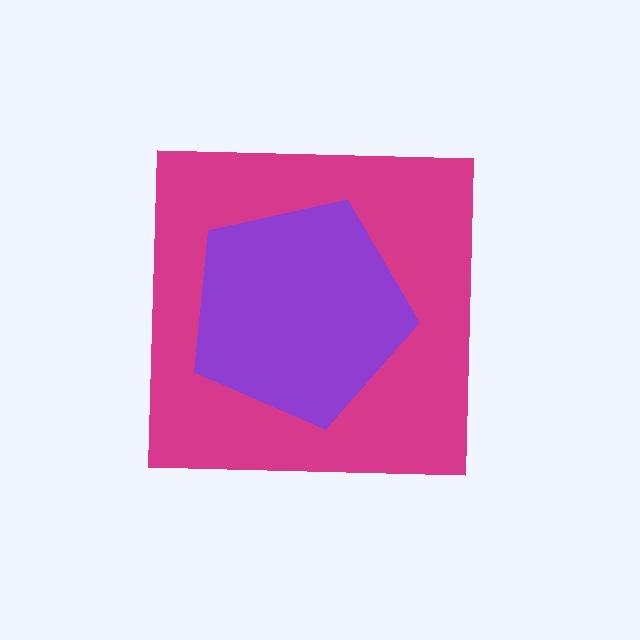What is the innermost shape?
The purple pentagon.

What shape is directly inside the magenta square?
The purple pentagon.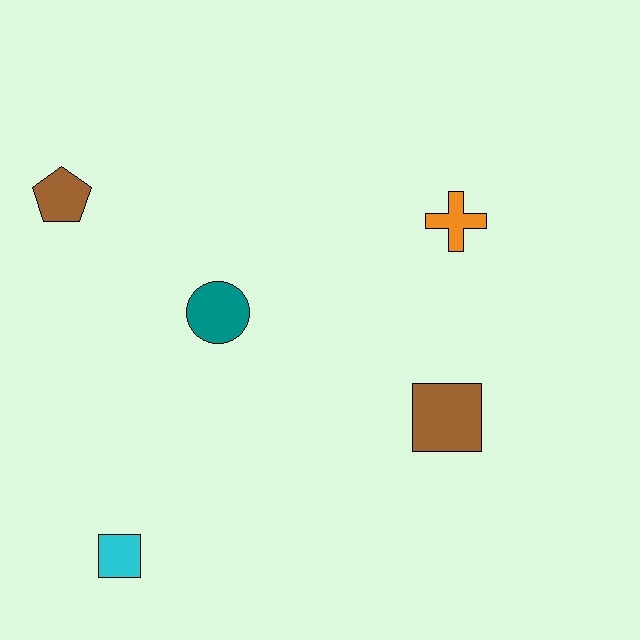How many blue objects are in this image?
There are no blue objects.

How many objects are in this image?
There are 5 objects.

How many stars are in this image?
There are no stars.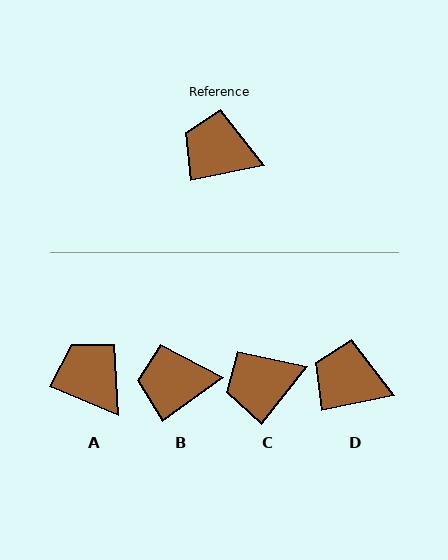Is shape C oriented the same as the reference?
No, it is off by about 41 degrees.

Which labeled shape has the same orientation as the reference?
D.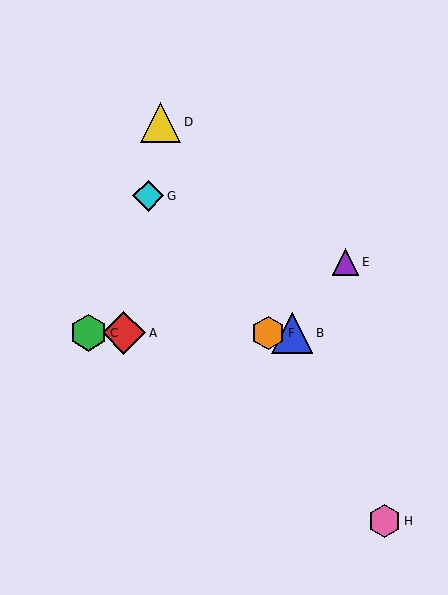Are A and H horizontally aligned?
No, A is at y≈333 and H is at y≈521.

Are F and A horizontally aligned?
Yes, both are at y≈333.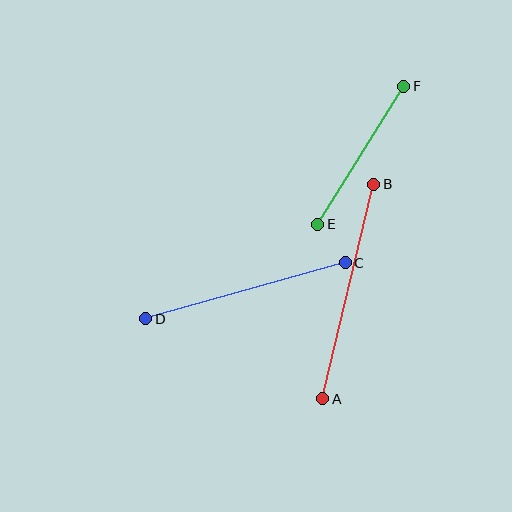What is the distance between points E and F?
The distance is approximately 163 pixels.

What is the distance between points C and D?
The distance is approximately 207 pixels.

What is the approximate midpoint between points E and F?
The midpoint is at approximately (361, 155) pixels.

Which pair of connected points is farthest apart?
Points A and B are farthest apart.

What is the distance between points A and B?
The distance is approximately 220 pixels.